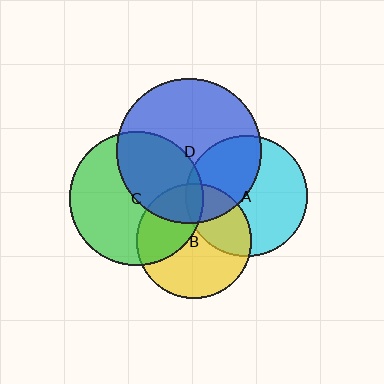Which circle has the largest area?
Circle D (blue).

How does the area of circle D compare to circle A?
Approximately 1.4 times.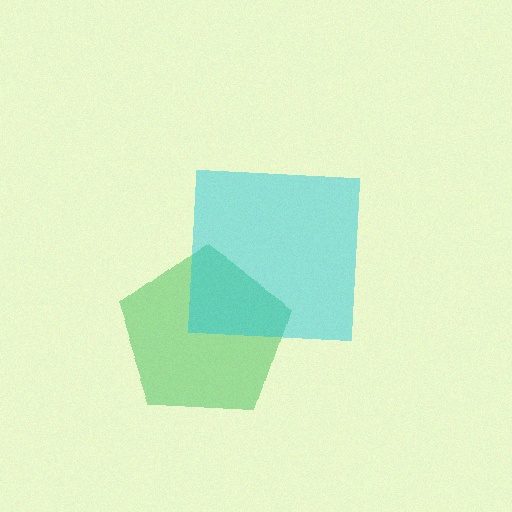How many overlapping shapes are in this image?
There are 2 overlapping shapes in the image.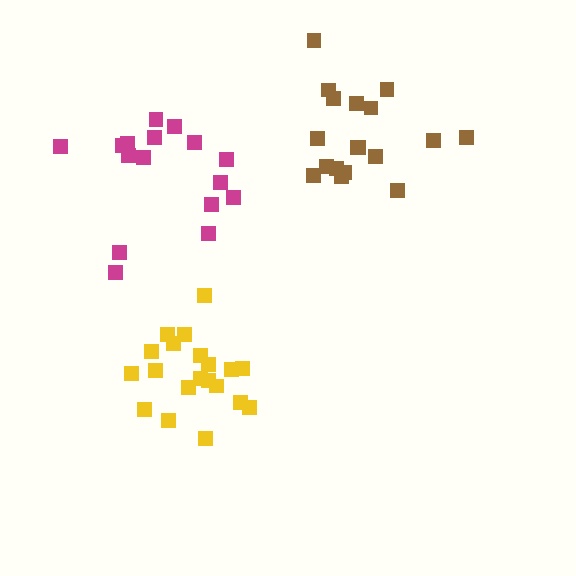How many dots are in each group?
Group 1: 20 dots, Group 2: 18 dots, Group 3: 16 dots (54 total).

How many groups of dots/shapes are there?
There are 3 groups.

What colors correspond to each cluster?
The clusters are colored: yellow, brown, magenta.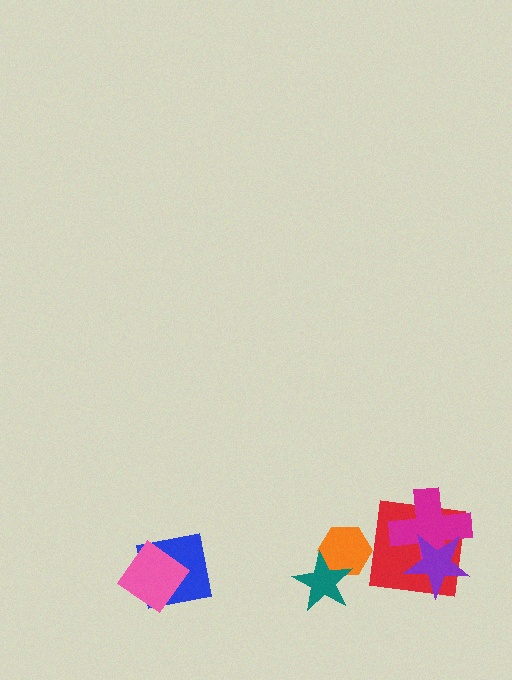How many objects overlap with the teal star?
1 object overlaps with the teal star.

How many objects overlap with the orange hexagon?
1 object overlaps with the orange hexagon.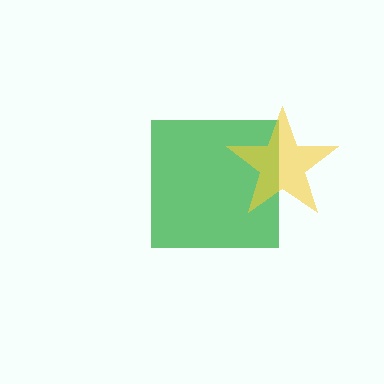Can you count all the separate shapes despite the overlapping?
Yes, there are 2 separate shapes.